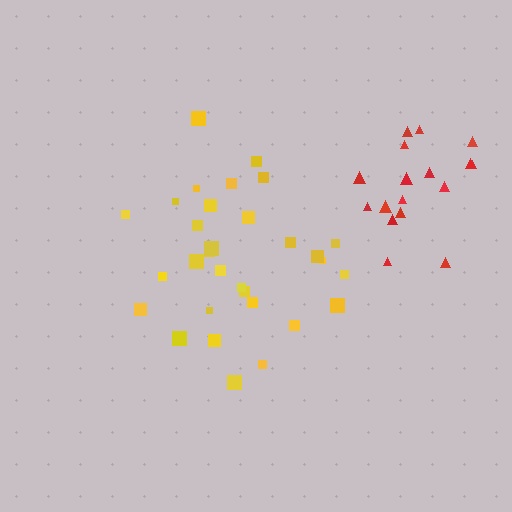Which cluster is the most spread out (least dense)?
Yellow.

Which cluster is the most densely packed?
Red.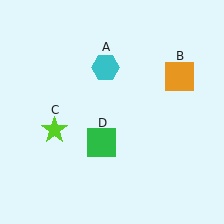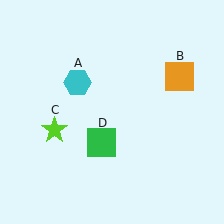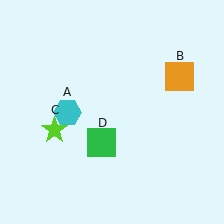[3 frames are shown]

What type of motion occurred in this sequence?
The cyan hexagon (object A) rotated counterclockwise around the center of the scene.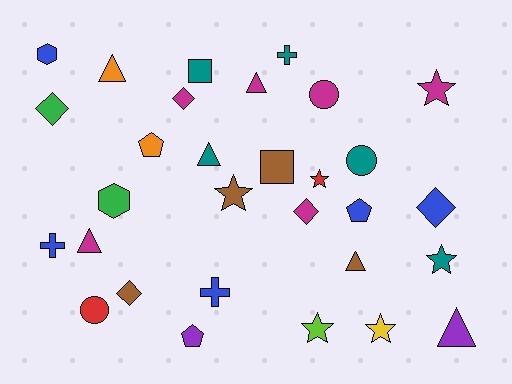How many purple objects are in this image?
There are 2 purple objects.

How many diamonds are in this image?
There are 5 diamonds.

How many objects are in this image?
There are 30 objects.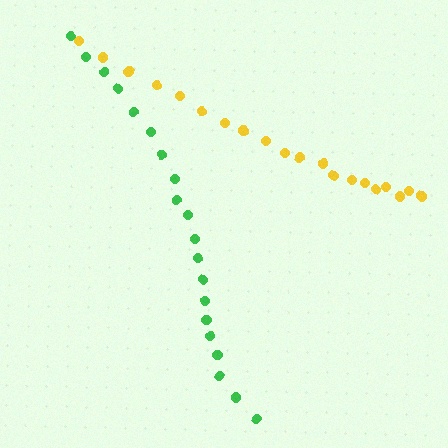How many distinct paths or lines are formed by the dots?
There are 2 distinct paths.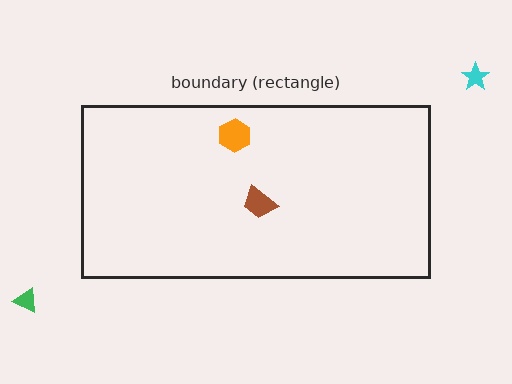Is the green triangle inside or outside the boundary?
Outside.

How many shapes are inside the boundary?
2 inside, 2 outside.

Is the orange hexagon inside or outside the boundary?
Inside.